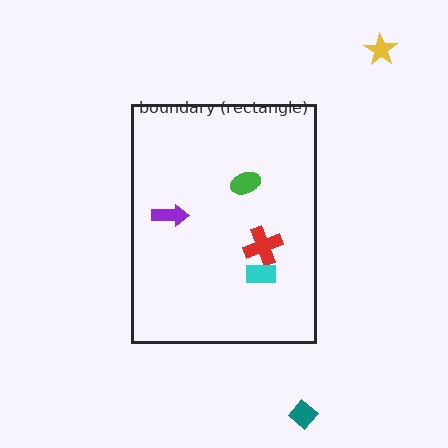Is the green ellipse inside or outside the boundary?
Inside.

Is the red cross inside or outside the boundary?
Inside.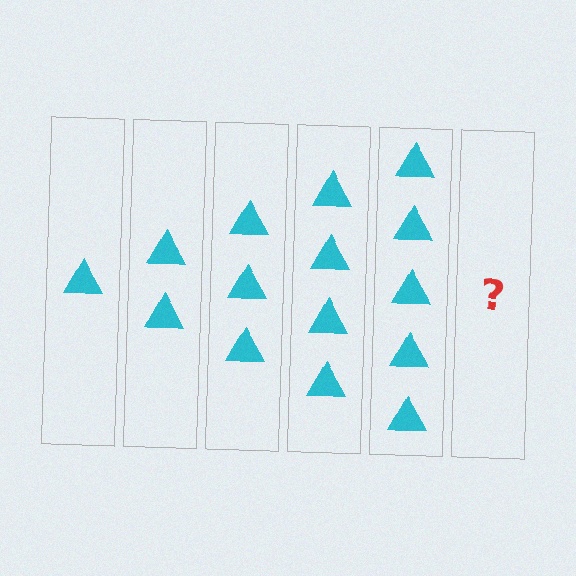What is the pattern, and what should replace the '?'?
The pattern is that each step adds one more triangle. The '?' should be 6 triangles.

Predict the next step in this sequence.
The next step is 6 triangles.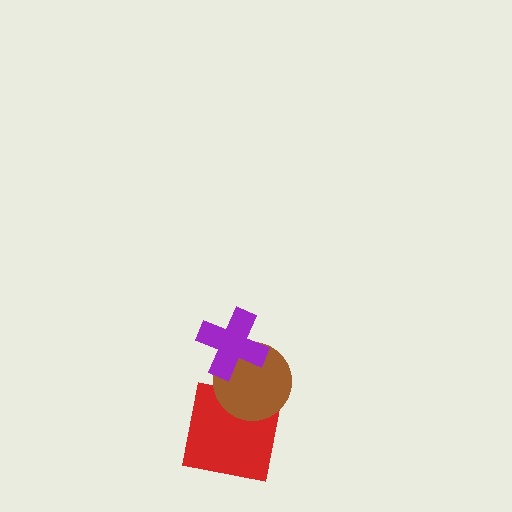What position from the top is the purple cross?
The purple cross is 1st from the top.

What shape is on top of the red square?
The brown circle is on top of the red square.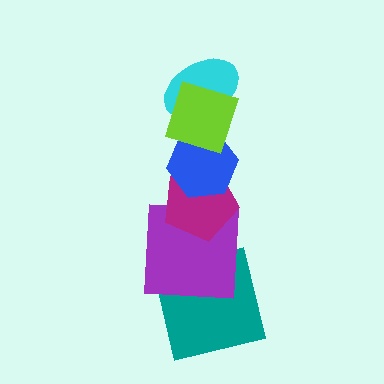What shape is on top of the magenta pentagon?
The blue hexagon is on top of the magenta pentagon.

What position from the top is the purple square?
The purple square is 5th from the top.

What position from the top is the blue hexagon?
The blue hexagon is 3rd from the top.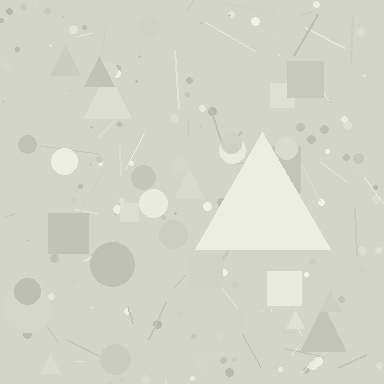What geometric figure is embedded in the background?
A triangle is embedded in the background.